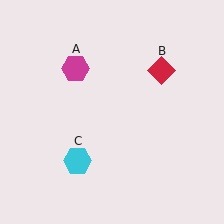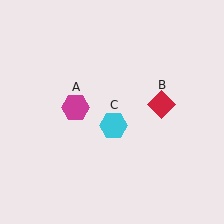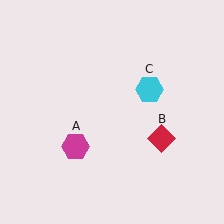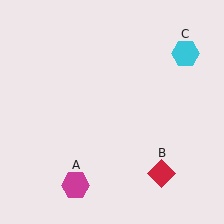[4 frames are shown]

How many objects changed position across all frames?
3 objects changed position: magenta hexagon (object A), red diamond (object B), cyan hexagon (object C).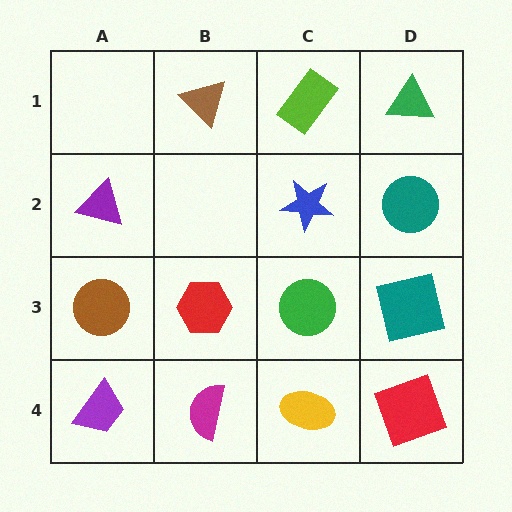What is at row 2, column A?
A purple triangle.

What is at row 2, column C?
A blue star.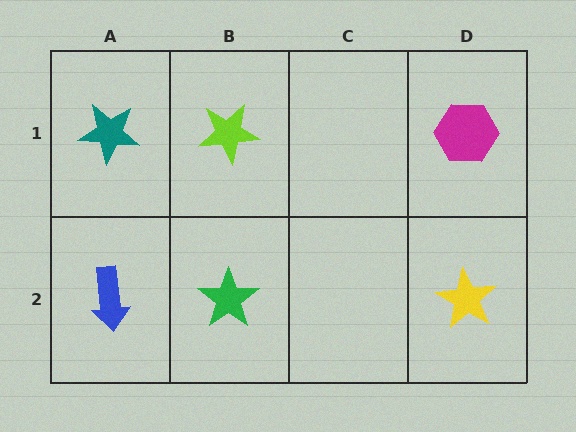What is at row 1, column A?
A teal star.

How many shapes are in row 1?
3 shapes.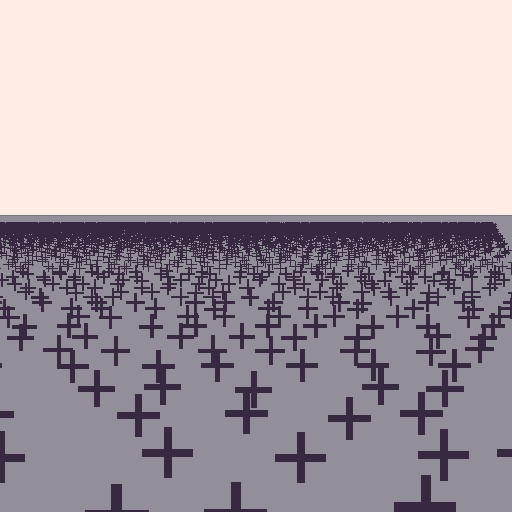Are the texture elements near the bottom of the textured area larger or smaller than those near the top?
Larger. Near the bottom, elements are closer to the viewer and appear at a bigger on-screen size.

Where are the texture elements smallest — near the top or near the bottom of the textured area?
Near the top.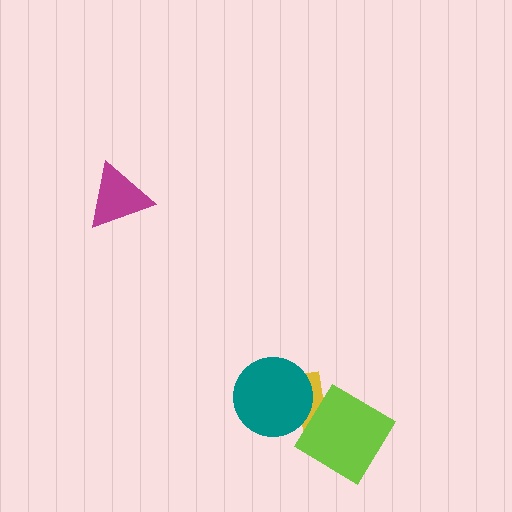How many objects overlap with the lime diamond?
1 object overlaps with the lime diamond.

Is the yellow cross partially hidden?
Yes, it is partially covered by another shape.